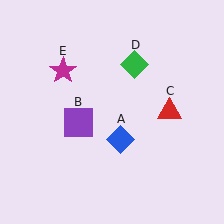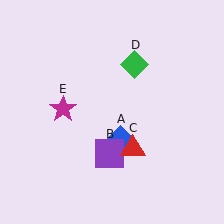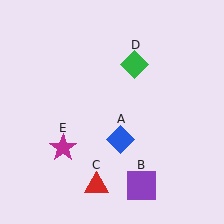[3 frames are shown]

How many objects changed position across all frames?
3 objects changed position: purple square (object B), red triangle (object C), magenta star (object E).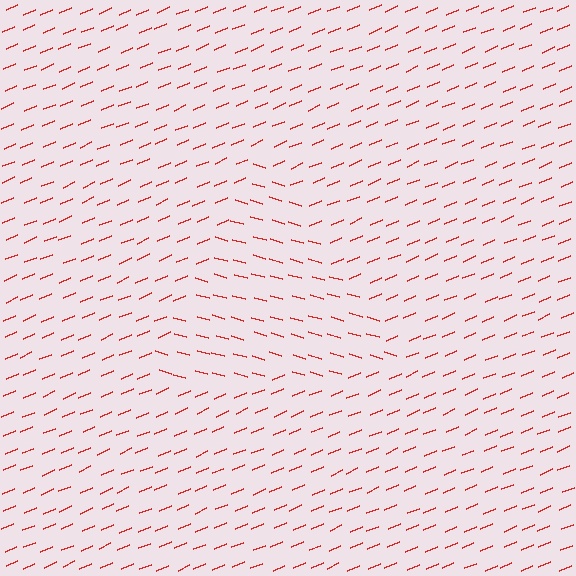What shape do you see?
I see a triangle.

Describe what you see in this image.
The image is filled with small red line segments. A triangle region in the image has lines oriented differently from the surrounding lines, creating a visible texture boundary.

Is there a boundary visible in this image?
Yes, there is a texture boundary formed by a change in line orientation.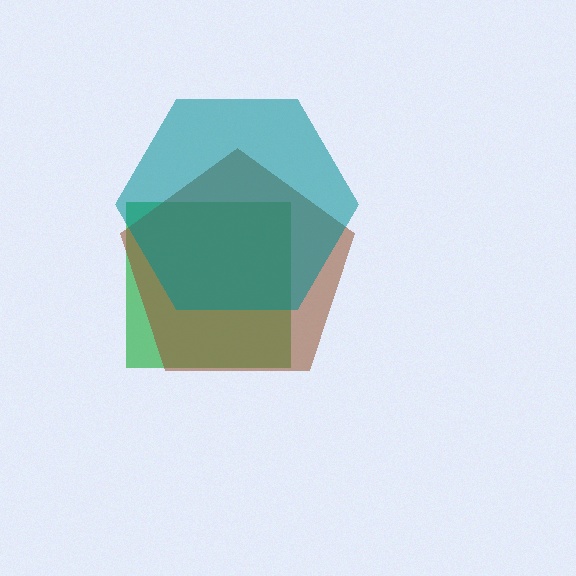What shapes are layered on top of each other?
The layered shapes are: a green square, a brown pentagon, a teal hexagon.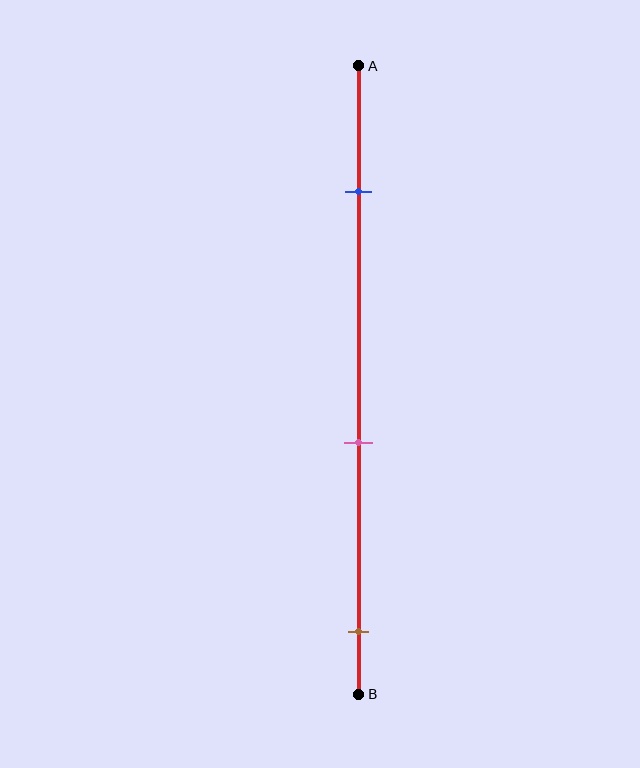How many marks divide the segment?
There are 3 marks dividing the segment.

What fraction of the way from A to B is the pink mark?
The pink mark is approximately 60% (0.6) of the way from A to B.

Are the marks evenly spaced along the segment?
Yes, the marks are approximately evenly spaced.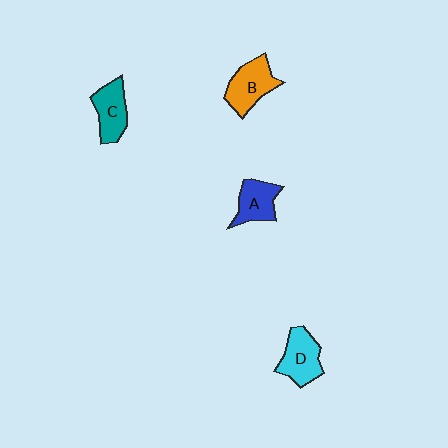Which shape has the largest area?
Shape B (orange).